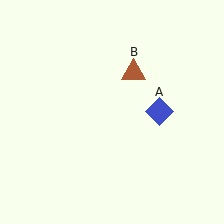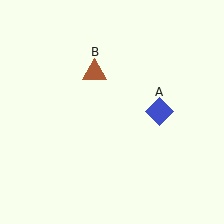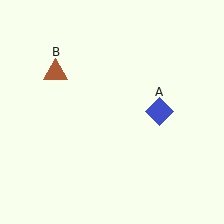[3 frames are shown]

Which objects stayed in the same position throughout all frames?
Blue diamond (object A) remained stationary.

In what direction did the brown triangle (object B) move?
The brown triangle (object B) moved left.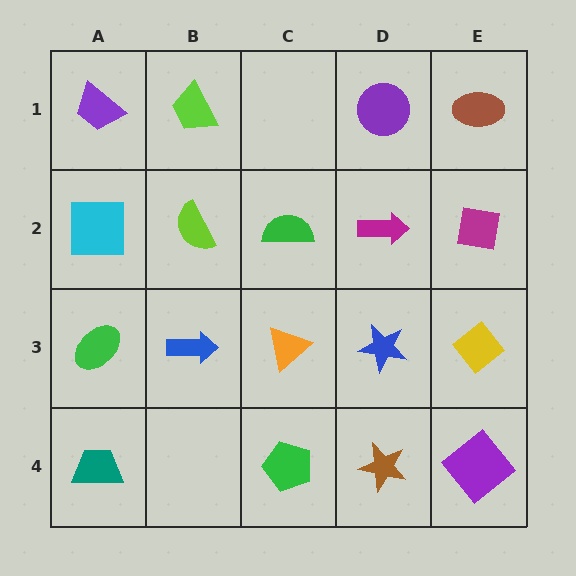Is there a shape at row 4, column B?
No, that cell is empty.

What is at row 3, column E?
A yellow diamond.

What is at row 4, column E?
A purple diamond.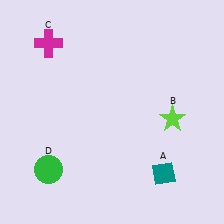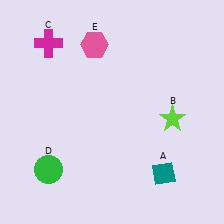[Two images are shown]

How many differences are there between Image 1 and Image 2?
There is 1 difference between the two images.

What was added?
A pink hexagon (E) was added in Image 2.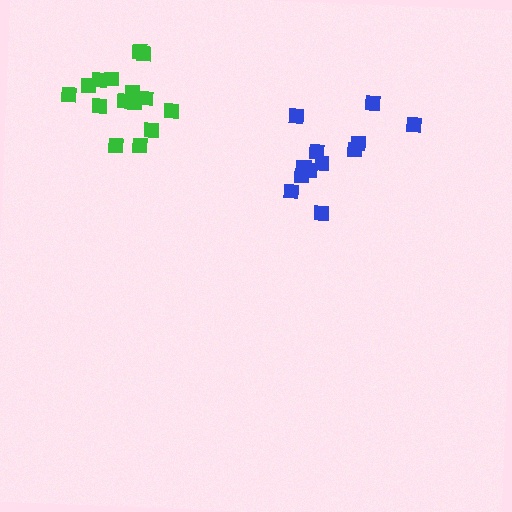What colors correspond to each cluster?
The clusters are colored: blue, green.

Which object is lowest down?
The blue cluster is bottommost.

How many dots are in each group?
Group 1: 13 dots, Group 2: 15 dots (28 total).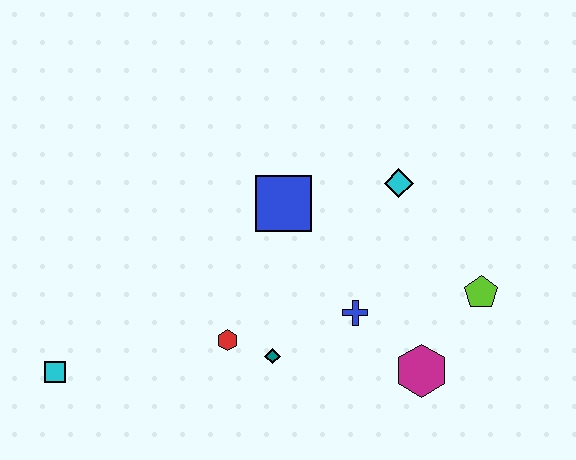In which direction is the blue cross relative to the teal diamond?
The blue cross is to the right of the teal diamond.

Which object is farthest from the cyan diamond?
The cyan square is farthest from the cyan diamond.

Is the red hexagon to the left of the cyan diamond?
Yes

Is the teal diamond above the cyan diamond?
No